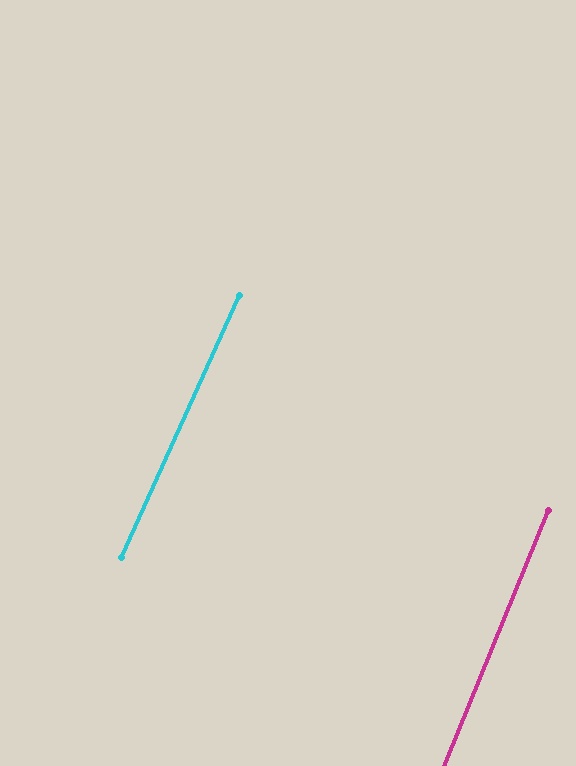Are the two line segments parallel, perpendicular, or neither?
Parallel — their directions differ by only 2.0°.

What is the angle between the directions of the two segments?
Approximately 2 degrees.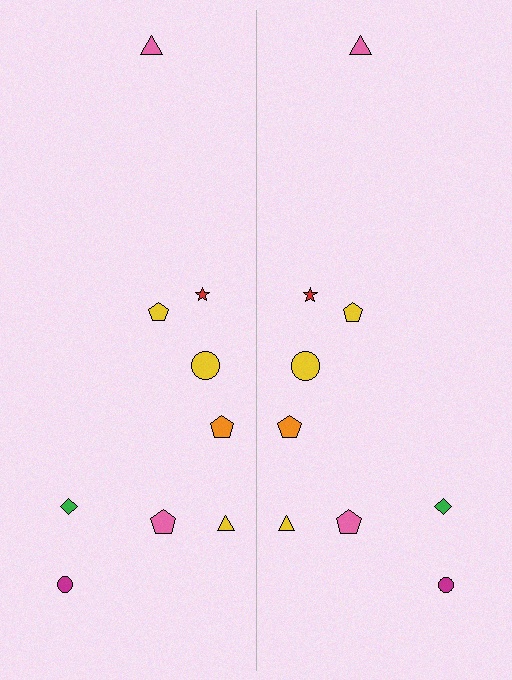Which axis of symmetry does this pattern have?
The pattern has a vertical axis of symmetry running through the center of the image.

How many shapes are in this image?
There are 18 shapes in this image.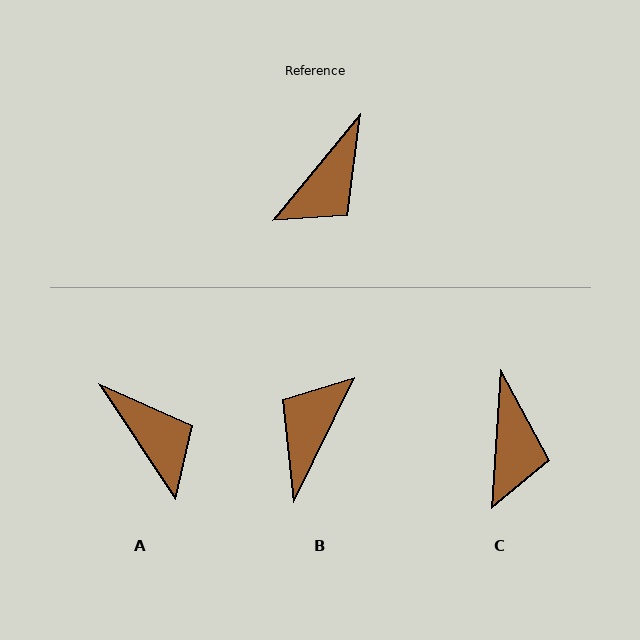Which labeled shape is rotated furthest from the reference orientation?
B, about 167 degrees away.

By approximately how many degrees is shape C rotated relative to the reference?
Approximately 36 degrees counter-clockwise.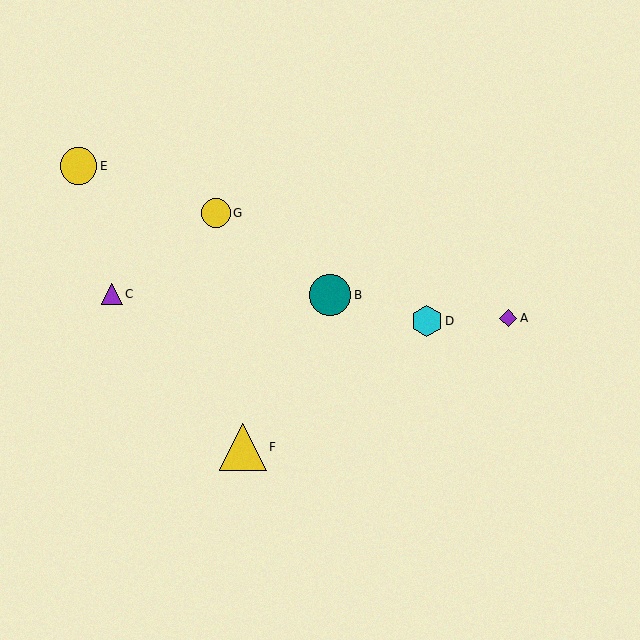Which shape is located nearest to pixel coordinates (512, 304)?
The purple diamond (labeled A) at (508, 318) is nearest to that location.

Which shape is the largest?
The yellow triangle (labeled F) is the largest.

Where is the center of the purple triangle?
The center of the purple triangle is at (112, 294).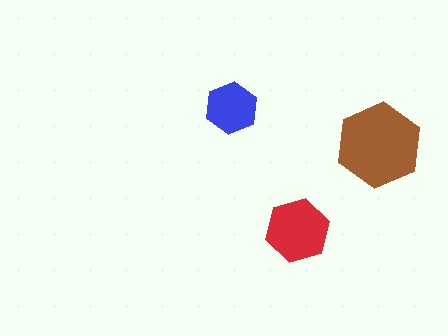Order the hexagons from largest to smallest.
the brown one, the red one, the blue one.